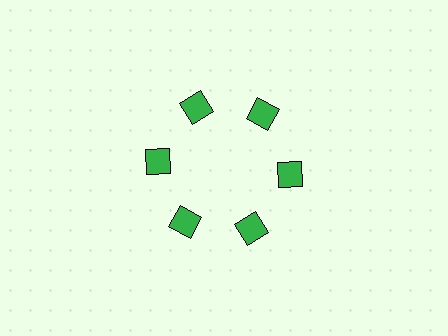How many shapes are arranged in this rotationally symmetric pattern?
There are 6 shapes, arranged in 6 groups of 1.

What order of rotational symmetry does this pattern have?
This pattern has 6-fold rotational symmetry.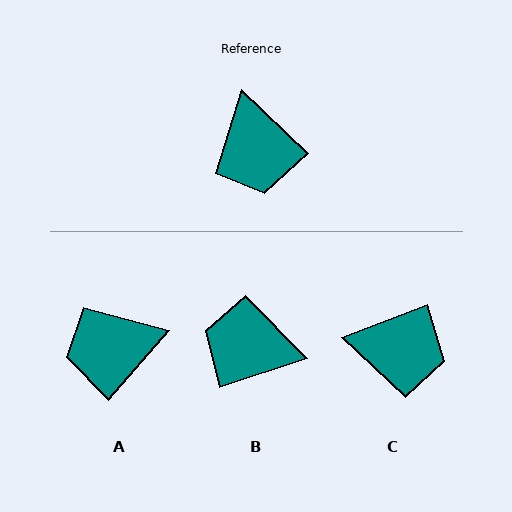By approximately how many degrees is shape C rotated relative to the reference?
Approximately 65 degrees counter-clockwise.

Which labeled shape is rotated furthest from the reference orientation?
B, about 118 degrees away.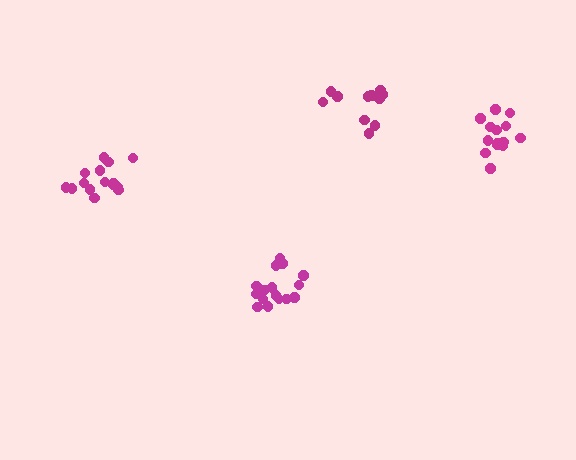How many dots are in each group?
Group 1: 12 dots, Group 2: 15 dots, Group 3: 16 dots, Group 4: 14 dots (57 total).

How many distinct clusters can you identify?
There are 4 distinct clusters.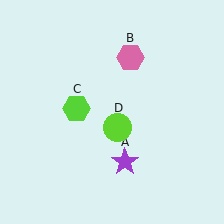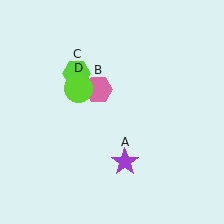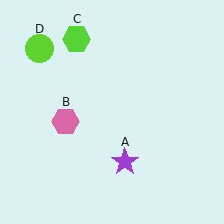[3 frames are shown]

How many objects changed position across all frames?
3 objects changed position: pink hexagon (object B), lime hexagon (object C), lime circle (object D).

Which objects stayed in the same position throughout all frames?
Purple star (object A) remained stationary.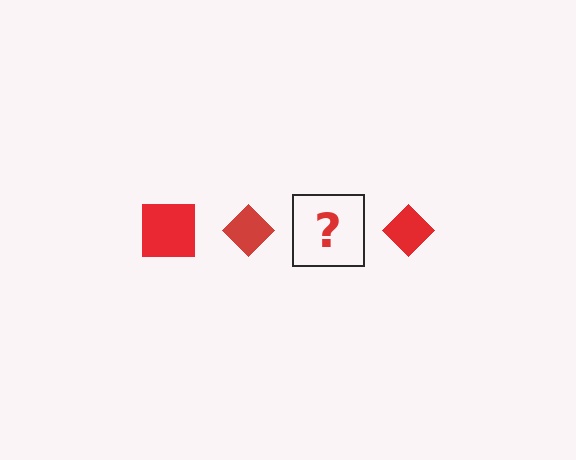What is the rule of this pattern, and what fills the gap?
The rule is that the pattern cycles through square, diamond shapes in red. The gap should be filled with a red square.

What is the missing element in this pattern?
The missing element is a red square.